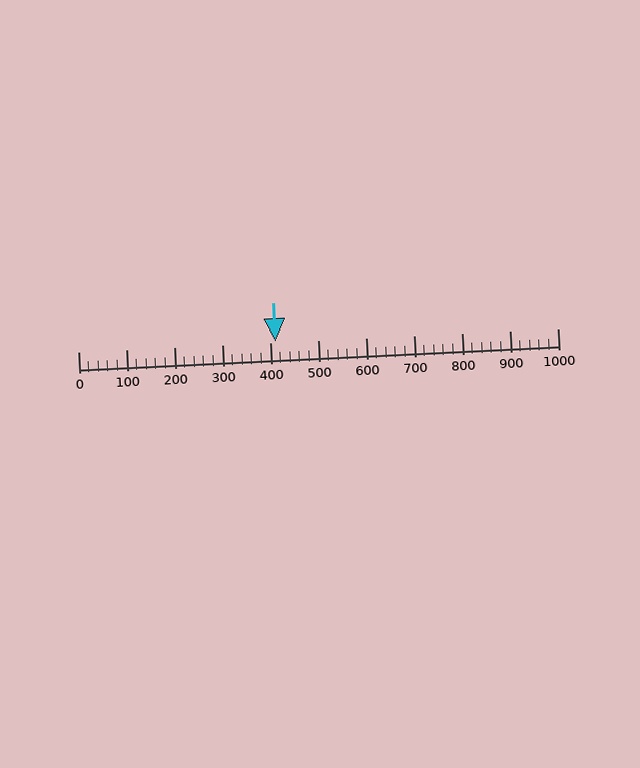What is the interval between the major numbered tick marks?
The major tick marks are spaced 100 units apart.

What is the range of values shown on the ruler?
The ruler shows values from 0 to 1000.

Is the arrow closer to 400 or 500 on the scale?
The arrow is closer to 400.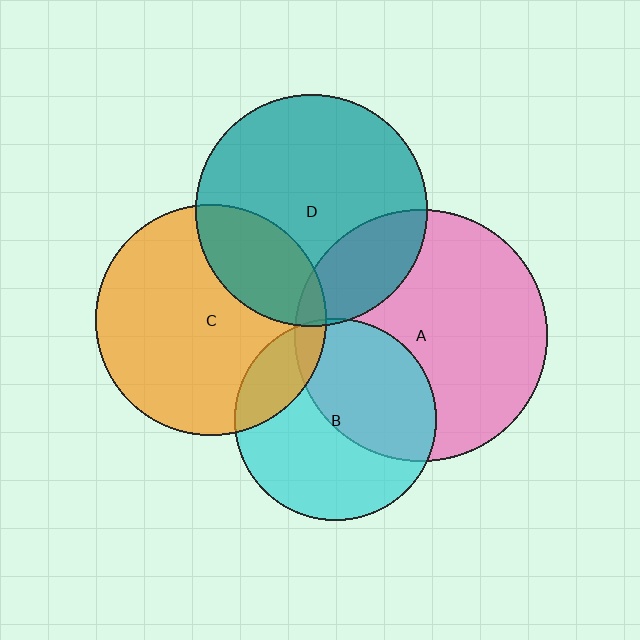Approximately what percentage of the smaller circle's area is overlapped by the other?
Approximately 25%.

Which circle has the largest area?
Circle A (pink).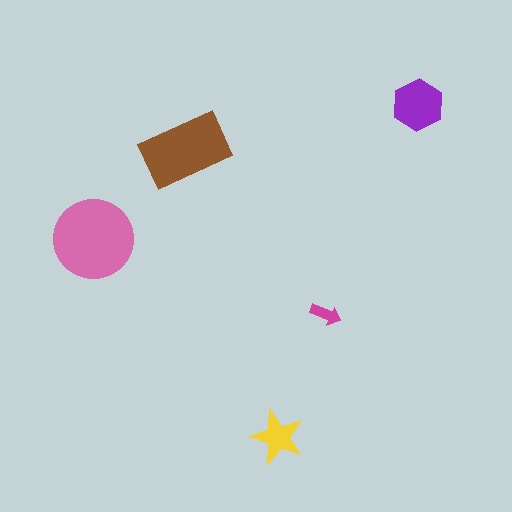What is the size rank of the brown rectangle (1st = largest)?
2nd.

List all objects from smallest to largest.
The magenta arrow, the yellow star, the purple hexagon, the brown rectangle, the pink circle.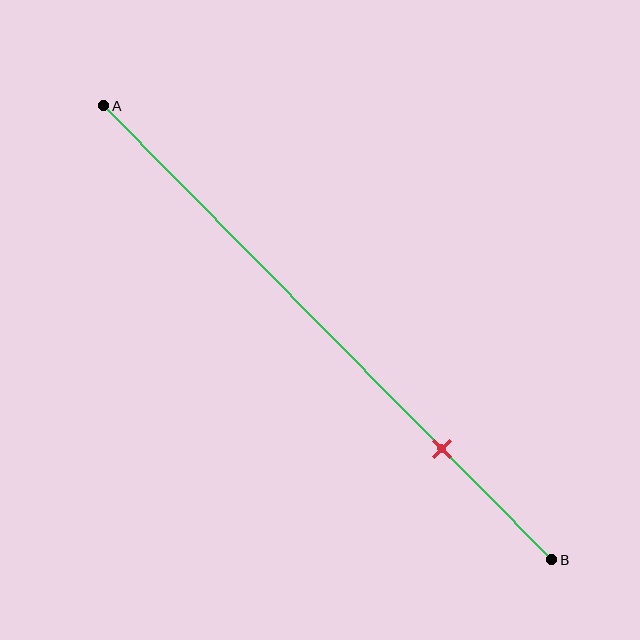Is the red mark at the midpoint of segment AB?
No, the mark is at about 75% from A, not at the 50% midpoint.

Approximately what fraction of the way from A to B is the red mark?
The red mark is approximately 75% of the way from A to B.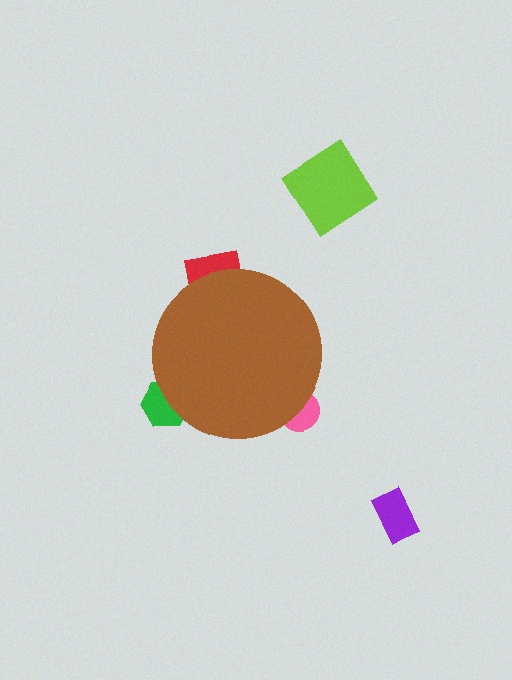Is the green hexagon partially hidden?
Yes, the green hexagon is partially hidden behind the brown circle.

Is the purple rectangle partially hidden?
No, the purple rectangle is fully visible.